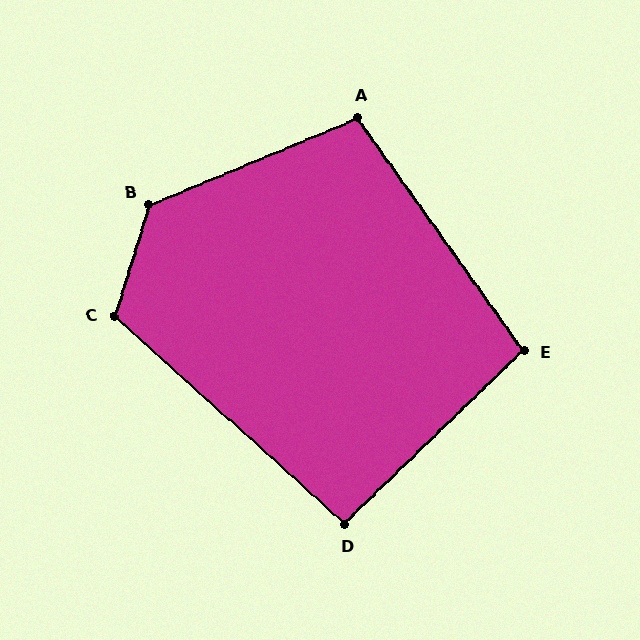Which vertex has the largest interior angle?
B, at approximately 130 degrees.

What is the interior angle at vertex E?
Approximately 99 degrees (obtuse).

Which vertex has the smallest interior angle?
D, at approximately 94 degrees.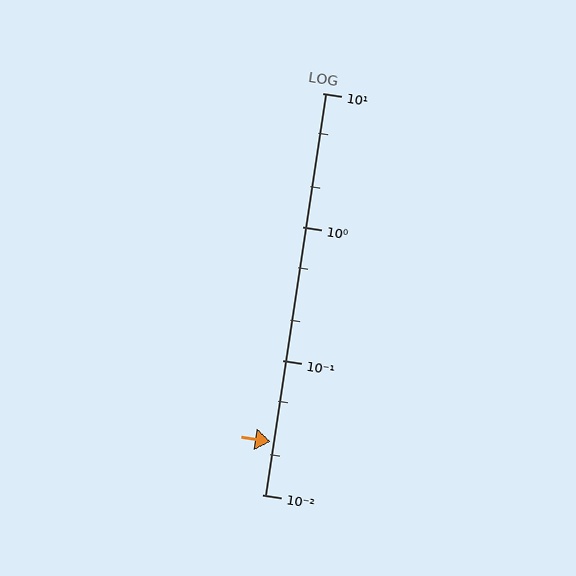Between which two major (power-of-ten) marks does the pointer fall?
The pointer is between 0.01 and 0.1.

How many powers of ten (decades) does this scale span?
The scale spans 3 decades, from 0.01 to 10.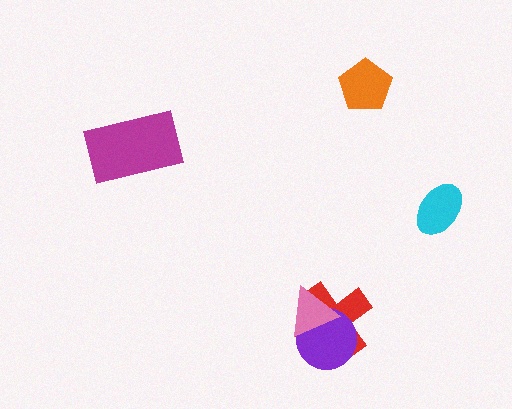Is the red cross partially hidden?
Yes, it is partially covered by another shape.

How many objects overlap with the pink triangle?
2 objects overlap with the pink triangle.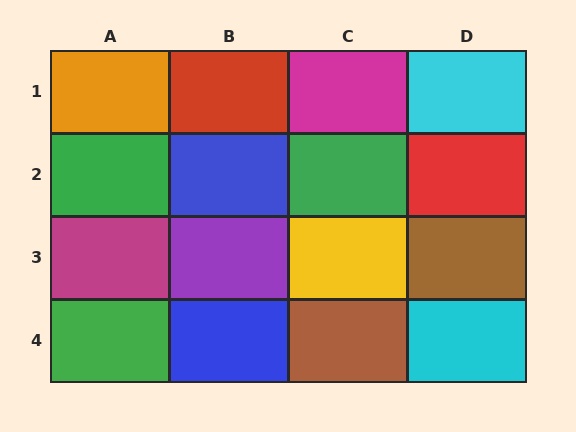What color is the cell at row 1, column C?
Magenta.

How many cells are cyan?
2 cells are cyan.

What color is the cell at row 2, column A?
Green.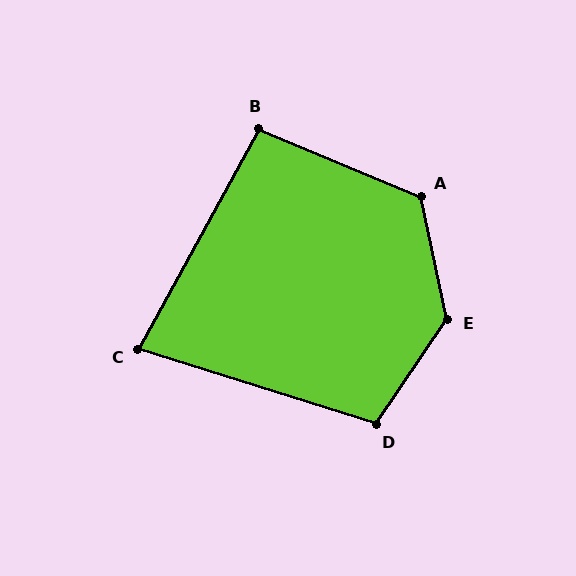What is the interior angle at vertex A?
Approximately 124 degrees (obtuse).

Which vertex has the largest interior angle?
E, at approximately 134 degrees.